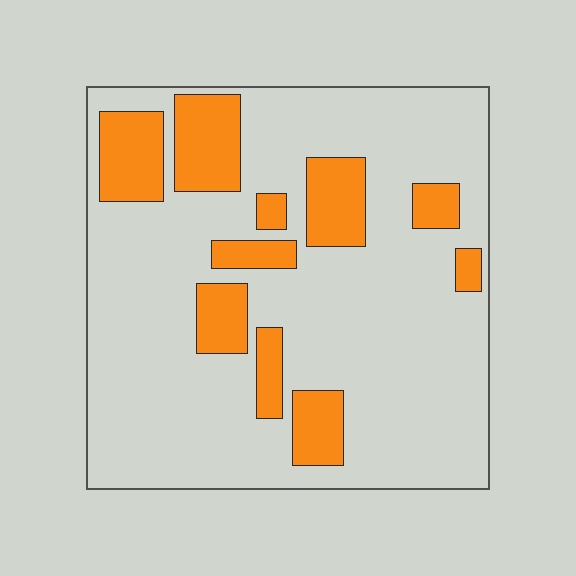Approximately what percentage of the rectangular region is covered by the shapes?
Approximately 20%.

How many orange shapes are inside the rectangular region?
10.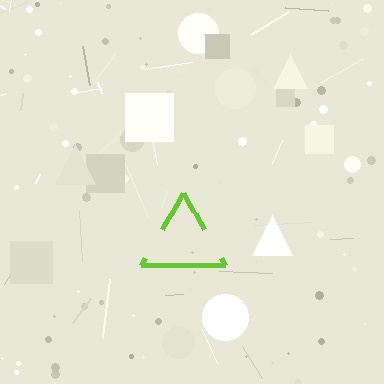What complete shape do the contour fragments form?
The contour fragments form a triangle.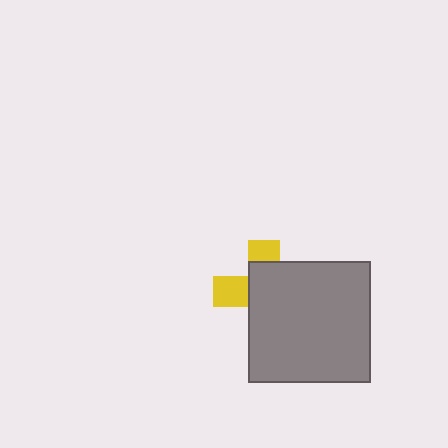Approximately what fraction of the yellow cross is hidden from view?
Roughly 68% of the yellow cross is hidden behind the gray square.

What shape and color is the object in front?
The object in front is a gray square.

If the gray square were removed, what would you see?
You would see the complete yellow cross.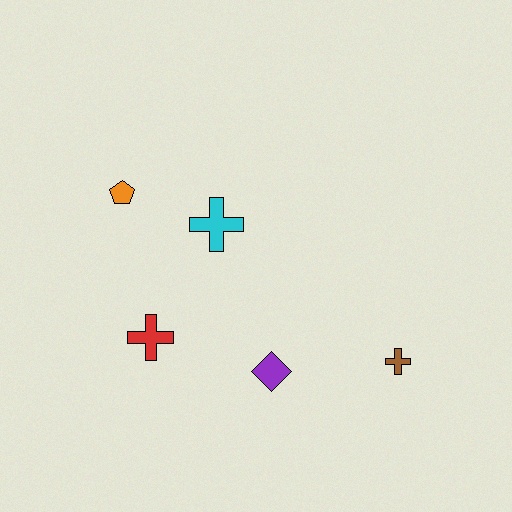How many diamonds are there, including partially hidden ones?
There is 1 diamond.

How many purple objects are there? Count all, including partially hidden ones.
There is 1 purple object.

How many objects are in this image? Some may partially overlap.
There are 5 objects.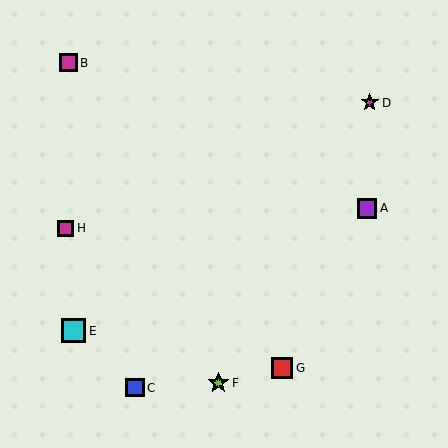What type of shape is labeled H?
Shape H is a magenta square.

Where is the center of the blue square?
The center of the blue square is at (135, 388).